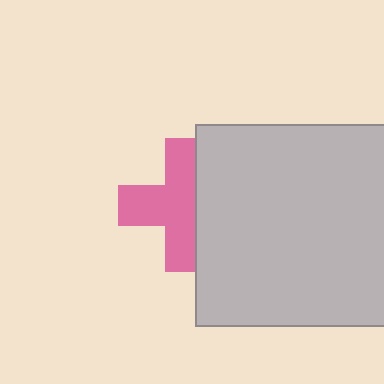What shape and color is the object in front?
The object in front is a light gray square.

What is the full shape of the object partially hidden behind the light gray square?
The partially hidden object is a pink cross.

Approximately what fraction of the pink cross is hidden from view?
Roughly 35% of the pink cross is hidden behind the light gray square.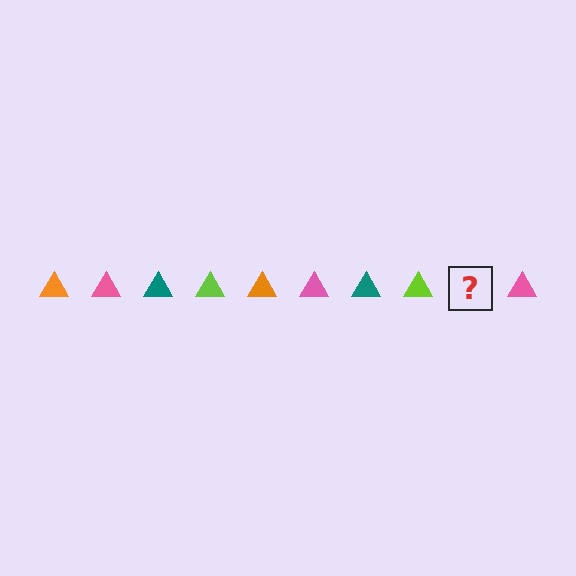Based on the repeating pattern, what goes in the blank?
The blank should be an orange triangle.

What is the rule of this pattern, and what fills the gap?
The rule is that the pattern cycles through orange, pink, teal, lime triangles. The gap should be filled with an orange triangle.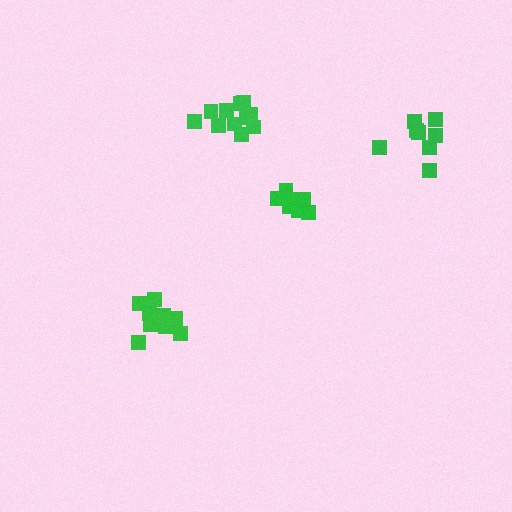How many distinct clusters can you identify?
There are 4 distinct clusters.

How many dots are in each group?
Group 1: 9 dots, Group 2: 9 dots, Group 3: 11 dots, Group 4: 8 dots (37 total).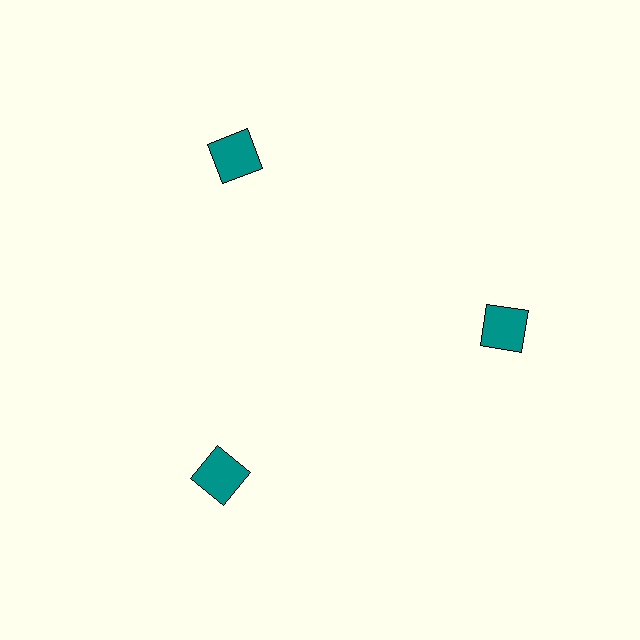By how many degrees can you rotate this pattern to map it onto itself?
The pattern maps onto itself every 120 degrees of rotation.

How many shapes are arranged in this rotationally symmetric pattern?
There are 3 shapes, arranged in 3 groups of 1.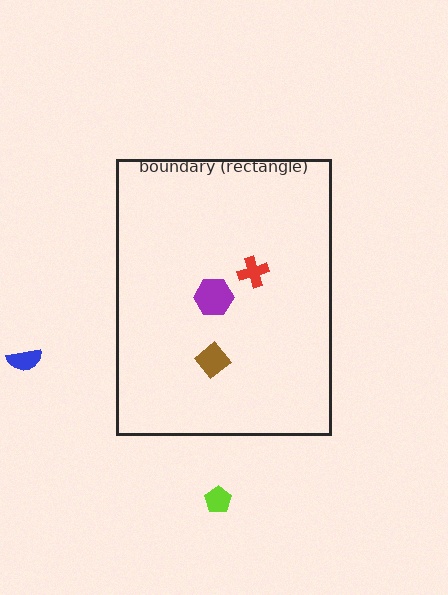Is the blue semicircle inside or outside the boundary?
Outside.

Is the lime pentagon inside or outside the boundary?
Outside.